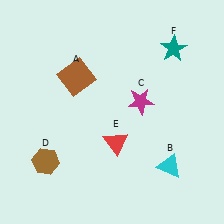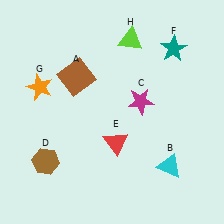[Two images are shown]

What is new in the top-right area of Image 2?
A lime triangle (H) was added in the top-right area of Image 2.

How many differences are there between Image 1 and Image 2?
There are 2 differences between the two images.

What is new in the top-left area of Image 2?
An orange star (G) was added in the top-left area of Image 2.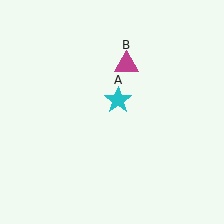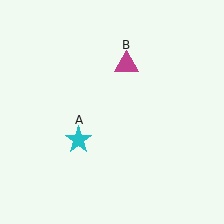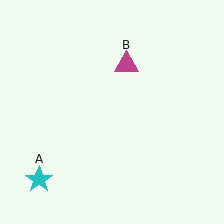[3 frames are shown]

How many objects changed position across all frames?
1 object changed position: cyan star (object A).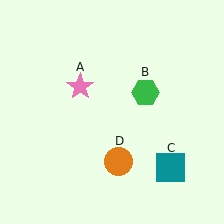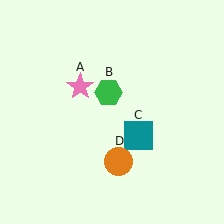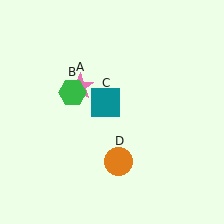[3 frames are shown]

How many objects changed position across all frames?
2 objects changed position: green hexagon (object B), teal square (object C).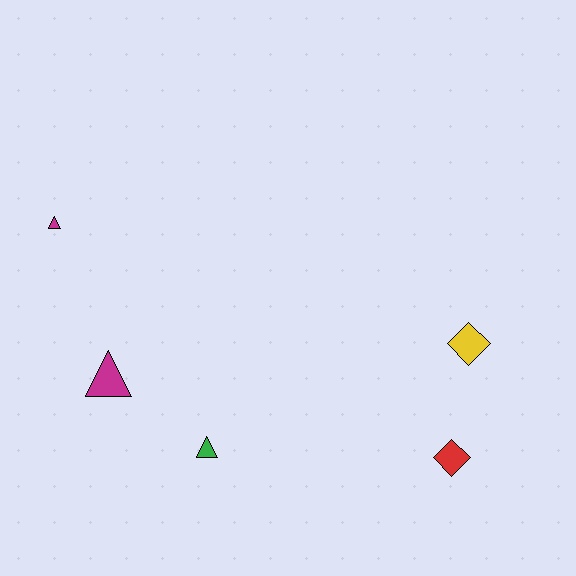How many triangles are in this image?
There are 3 triangles.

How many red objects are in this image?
There is 1 red object.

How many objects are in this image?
There are 5 objects.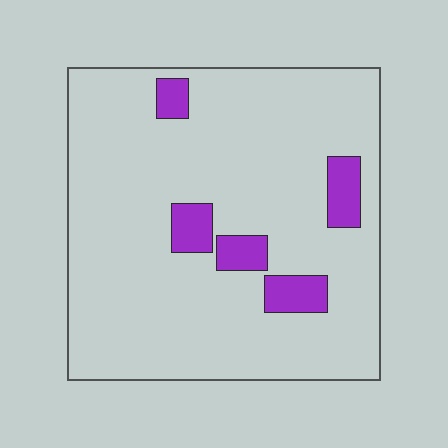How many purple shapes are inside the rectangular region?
5.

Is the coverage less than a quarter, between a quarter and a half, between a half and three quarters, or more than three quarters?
Less than a quarter.